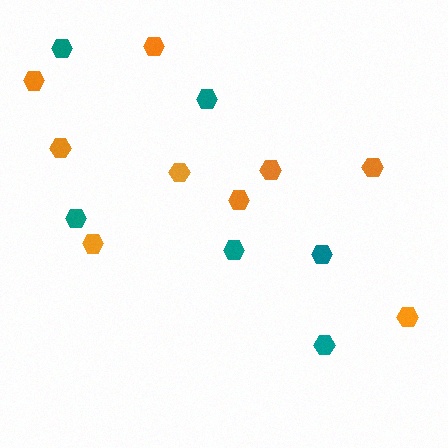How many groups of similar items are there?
There are 2 groups: one group of teal hexagons (6) and one group of orange hexagons (9).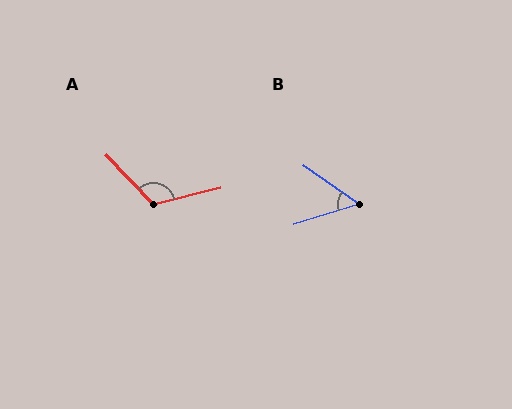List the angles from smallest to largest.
B (52°), A (119°).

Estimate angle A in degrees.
Approximately 119 degrees.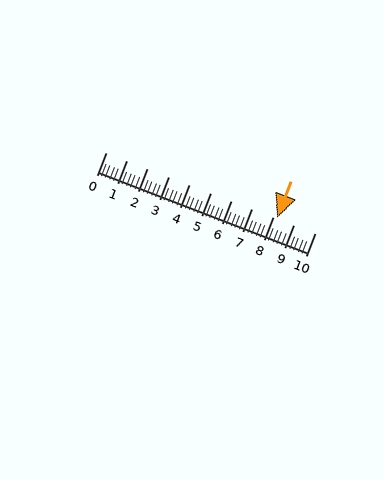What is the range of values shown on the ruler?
The ruler shows values from 0 to 10.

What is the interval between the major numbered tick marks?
The major tick marks are spaced 1 units apart.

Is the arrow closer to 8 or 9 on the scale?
The arrow is closer to 8.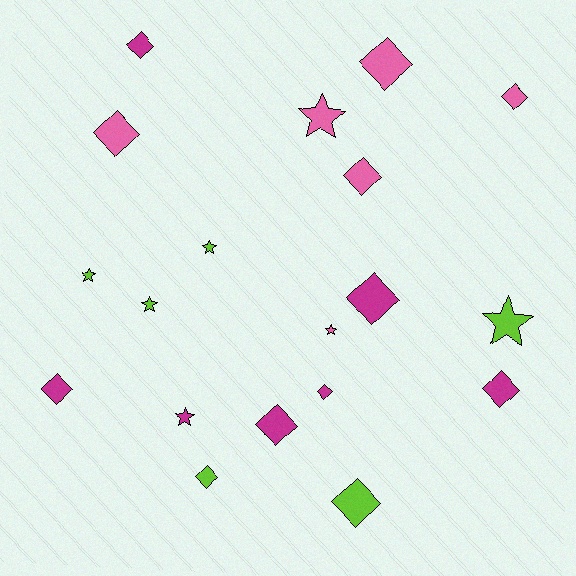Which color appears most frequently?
Magenta, with 7 objects.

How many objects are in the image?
There are 19 objects.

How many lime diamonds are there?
There are 2 lime diamonds.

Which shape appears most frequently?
Diamond, with 12 objects.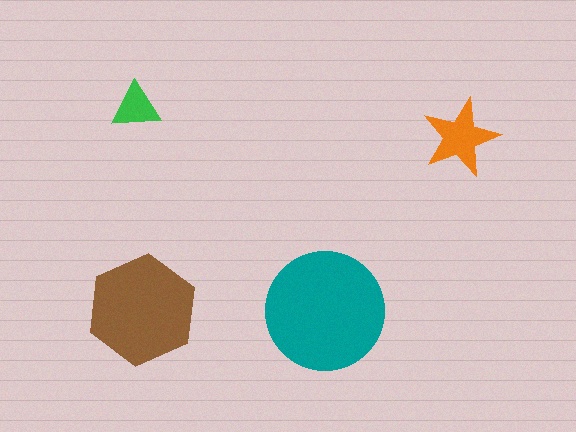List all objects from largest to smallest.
The teal circle, the brown hexagon, the orange star, the green triangle.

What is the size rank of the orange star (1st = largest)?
3rd.